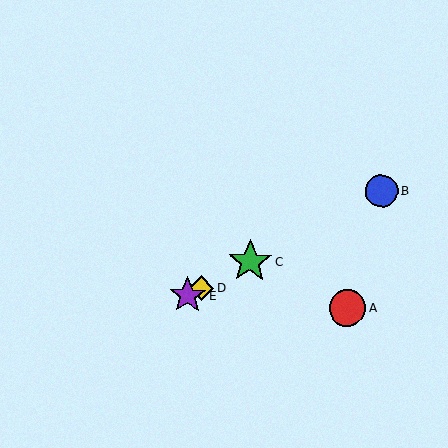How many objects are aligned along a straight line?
4 objects (B, C, D, E) are aligned along a straight line.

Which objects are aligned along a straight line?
Objects B, C, D, E are aligned along a straight line.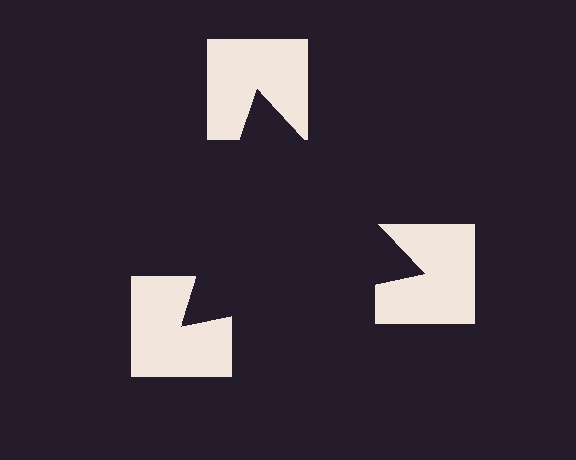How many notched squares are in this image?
There are 3 — one at each vertex of the illusory triangle.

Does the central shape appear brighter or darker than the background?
It typically appears slightly darker than the background, even though no actual brightness change is drawn.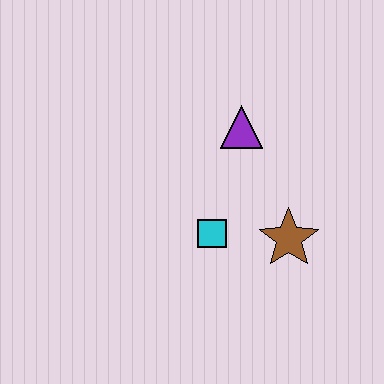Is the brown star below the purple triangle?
Yes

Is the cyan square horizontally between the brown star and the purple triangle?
No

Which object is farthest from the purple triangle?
The brown star is farthest from the purple triangle.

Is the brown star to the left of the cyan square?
No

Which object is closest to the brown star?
The cyan square is closest to the brown star.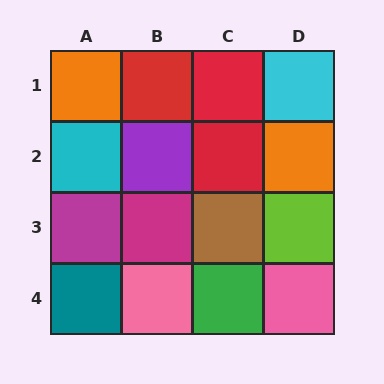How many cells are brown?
1 cell is brown.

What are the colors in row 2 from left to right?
Cyan, purple, red, orange.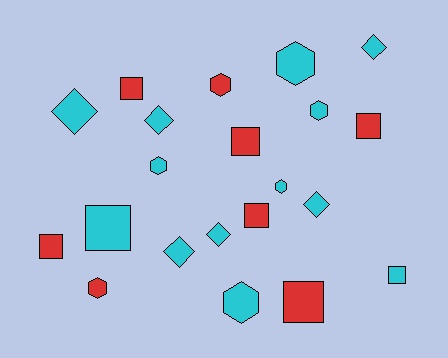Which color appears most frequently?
Cyan, with 13 objects.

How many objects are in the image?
There are 21 objects.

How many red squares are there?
There are 6 red squares.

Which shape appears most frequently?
Square, with 8 objects.